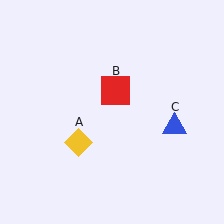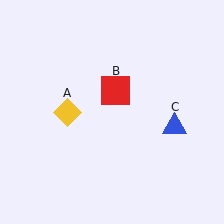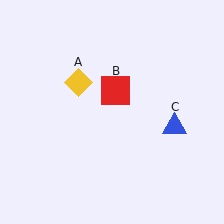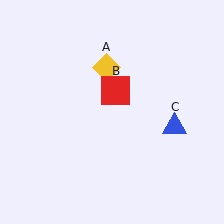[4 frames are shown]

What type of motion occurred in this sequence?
The yellow diamond (object A) rotated clockwise around the center of the scene.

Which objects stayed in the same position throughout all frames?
Red square (object B) and blue triangle (object C) remained stationary.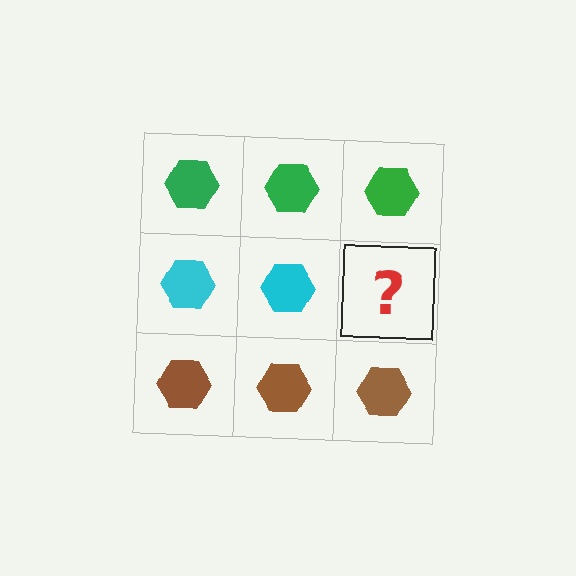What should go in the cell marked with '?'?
The missing cell should contain a cyan hexagon.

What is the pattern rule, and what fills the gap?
The rule is that each row has a consistent color. The gap should be filled with a cyan hexagon.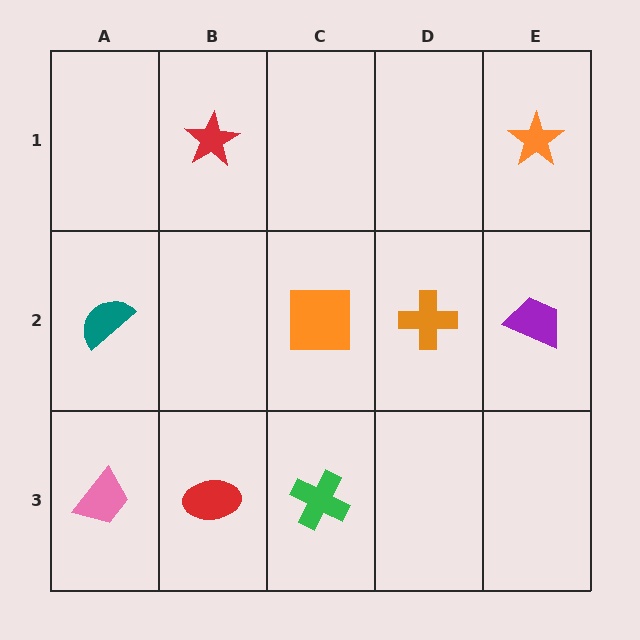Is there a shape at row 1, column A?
No, that cell is empty.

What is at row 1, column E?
An orange star.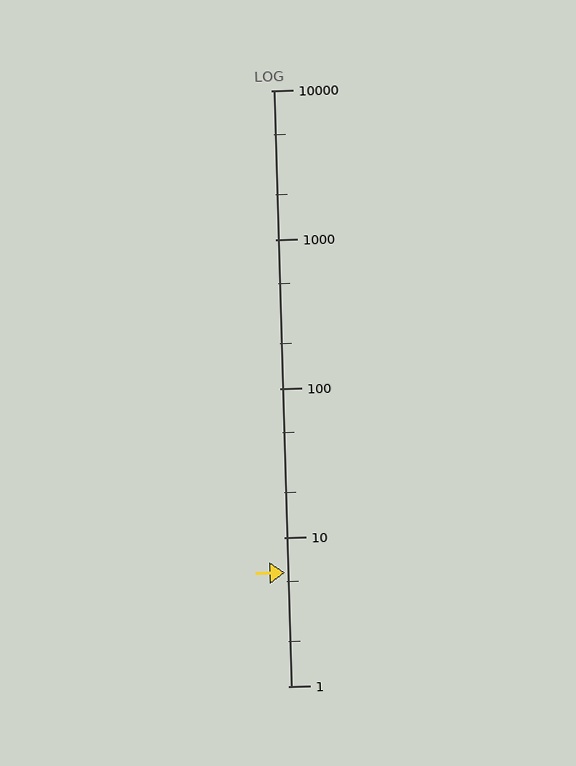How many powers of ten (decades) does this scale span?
The scale spans 4 decades, from 1 to 10000.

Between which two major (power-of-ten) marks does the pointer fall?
The pointer is between 1 and 10.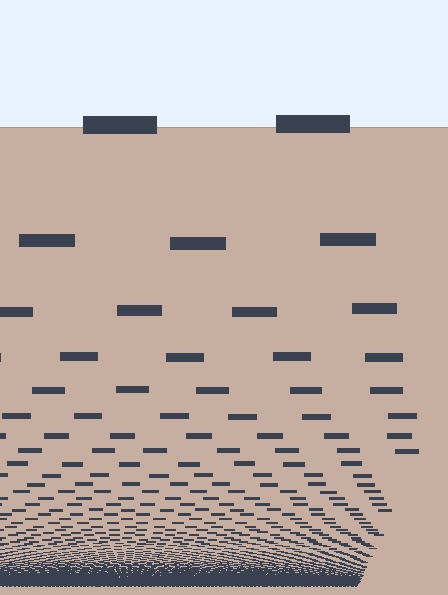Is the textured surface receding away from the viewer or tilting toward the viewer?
The surface appears to tilt toward the viewer. Texture elements get larger and sparser toward the top.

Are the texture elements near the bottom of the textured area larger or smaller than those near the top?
Smaller. The gradient is inverted — elements near the bottom are smaller and denser.